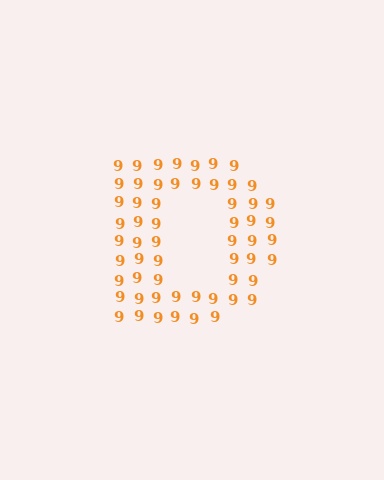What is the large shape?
The large shape is the letter D.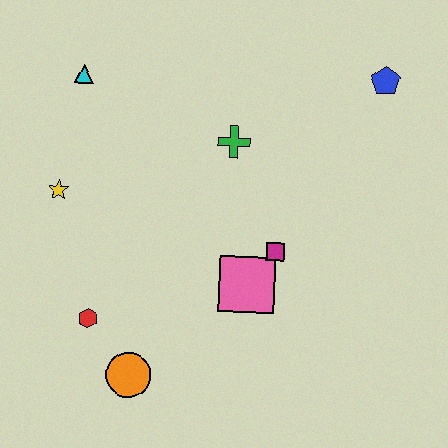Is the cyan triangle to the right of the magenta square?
No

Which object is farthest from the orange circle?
The blue pentagon is farthest from the orange circle.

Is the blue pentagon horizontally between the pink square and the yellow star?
No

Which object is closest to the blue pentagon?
The green cross is closest to the blue pentagon.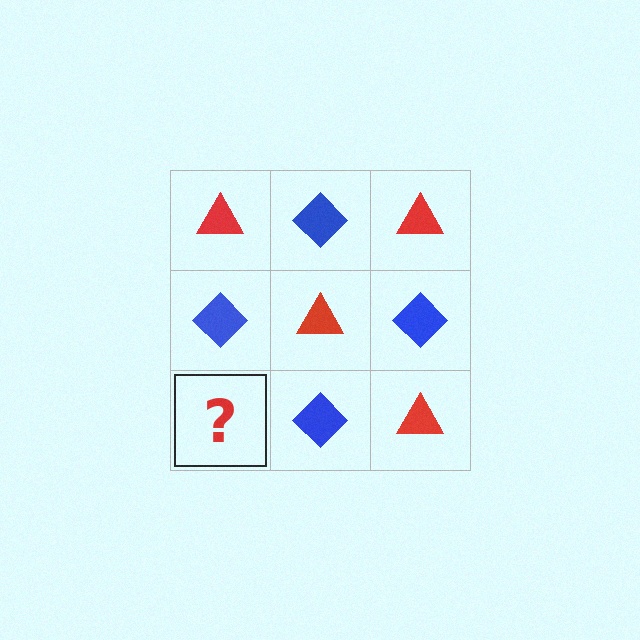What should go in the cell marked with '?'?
The missing cell should contain a red triangle.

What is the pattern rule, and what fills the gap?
The rule is that it alternates red triangle and blue diamond in a checkerboard pattern. The gap should be filled with a red triangle.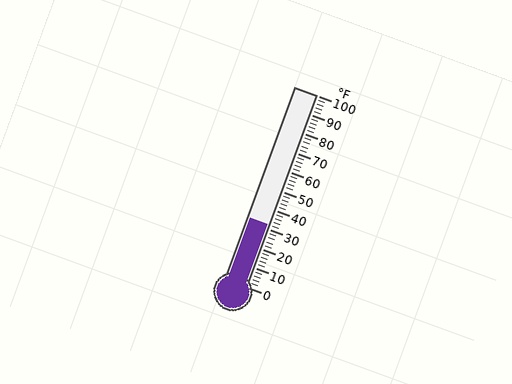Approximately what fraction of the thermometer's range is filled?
The thermometer is filled to approximately 30% of its range.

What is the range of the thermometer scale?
The thermometer scale ranges from 0°F to 100°F.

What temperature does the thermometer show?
The thermometer shows approximately 32°F.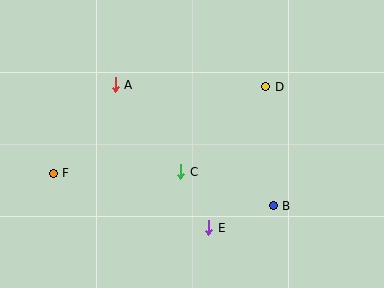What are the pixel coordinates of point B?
Point B is at (273, 206).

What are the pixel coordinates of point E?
Point E is at (209, 228).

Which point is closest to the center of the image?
Point C at (181, 172) is closest to the center.